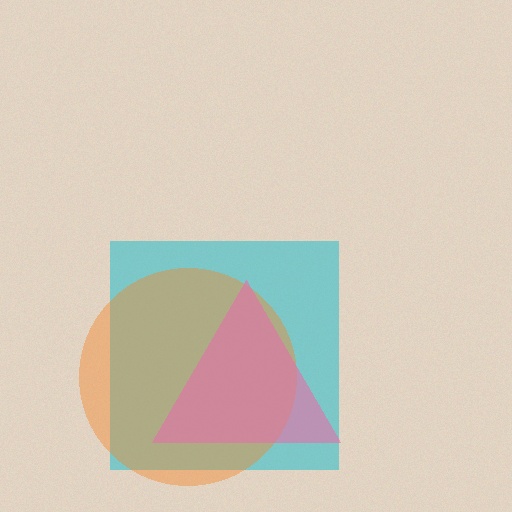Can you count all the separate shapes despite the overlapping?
Yes, there are 3 separate shapes.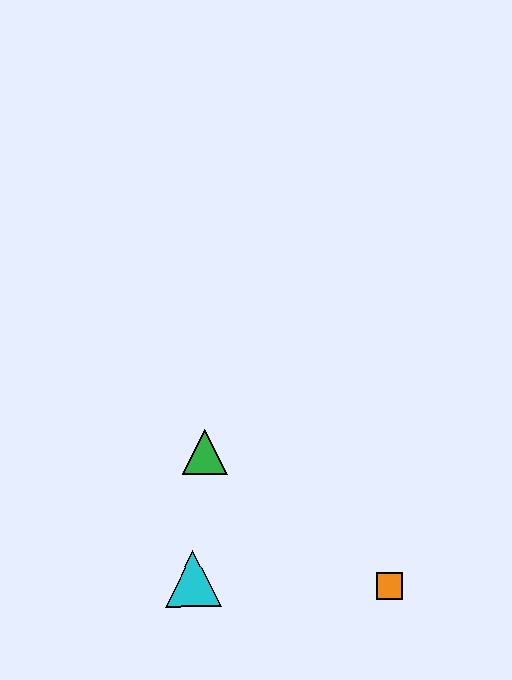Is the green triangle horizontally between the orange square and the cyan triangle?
Yes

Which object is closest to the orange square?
The cyan triangle is closest to the orange square.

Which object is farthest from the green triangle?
The orange square is farthest from the green triangle.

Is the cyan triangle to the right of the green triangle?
No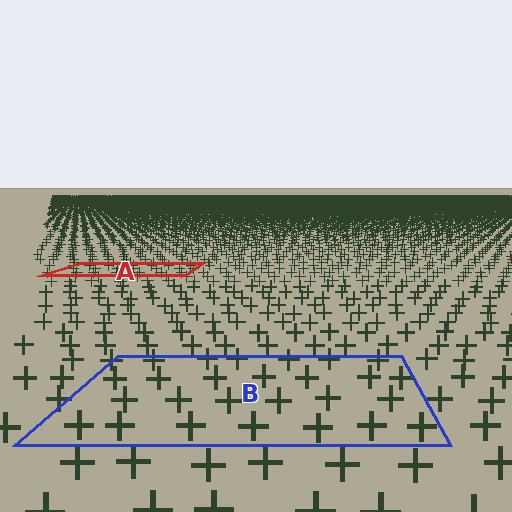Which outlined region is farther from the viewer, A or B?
Region A is farther from the viewer — the texture elements inside it appear smaller and more densely packed.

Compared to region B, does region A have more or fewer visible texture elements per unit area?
Region A has more texture elements per unit area — they are packed more densely because it is farther away.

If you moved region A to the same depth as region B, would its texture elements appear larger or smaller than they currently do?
They would appear larger. At a closer depth, the same texture elements are projected at a bigger on-screen size.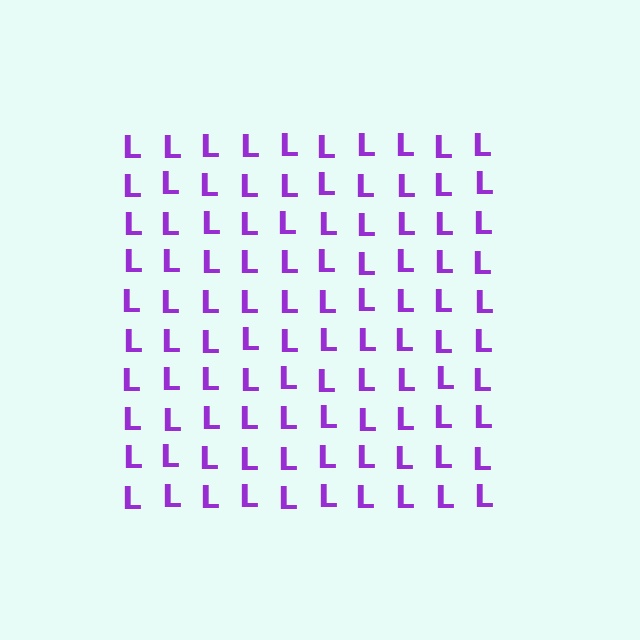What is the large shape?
The large shape is a square.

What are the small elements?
The small elements are letter L's.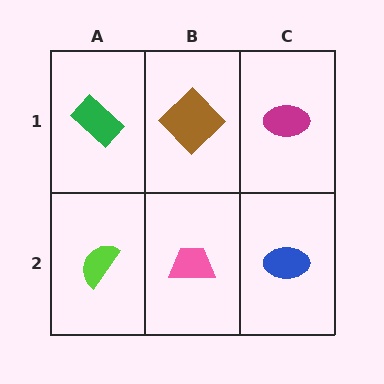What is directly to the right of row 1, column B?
A magenta ellipse.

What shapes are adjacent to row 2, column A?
A green rectangle (row 1, column A), a pink trapezoid (row 2, column B).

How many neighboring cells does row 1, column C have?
2.